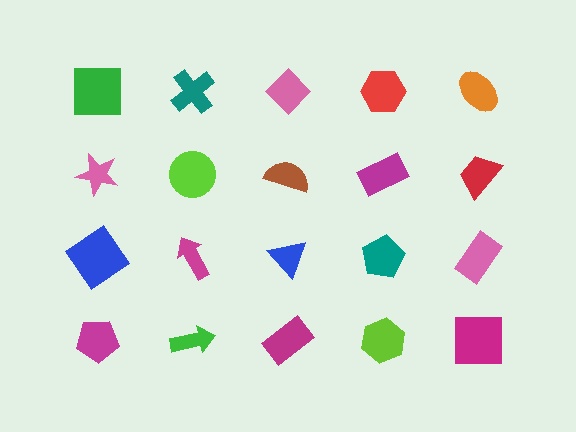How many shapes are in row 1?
5 shapes.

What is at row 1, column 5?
An orange ellipse.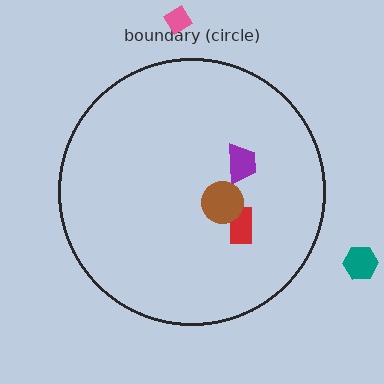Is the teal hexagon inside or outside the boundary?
Outside.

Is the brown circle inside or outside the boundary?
Inside.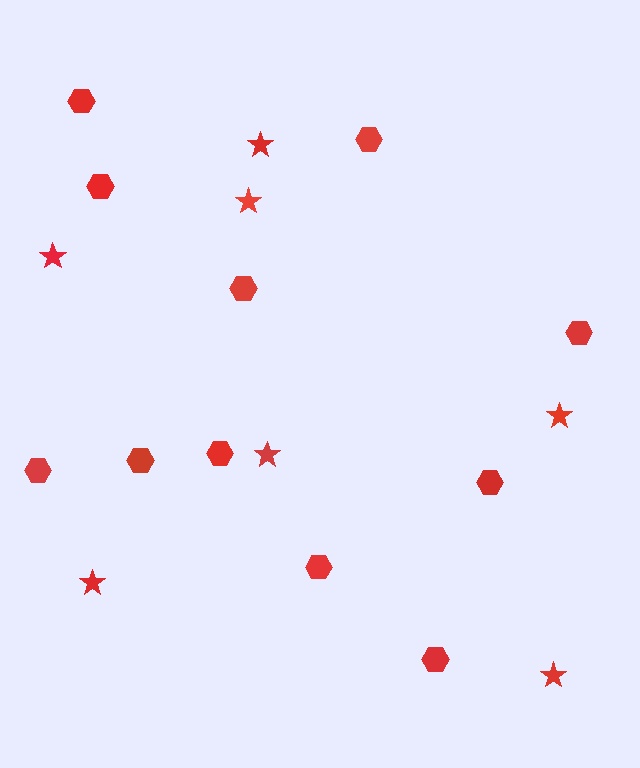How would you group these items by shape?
There are 2 groups: one group of hexagons (11) and one group of stars (7).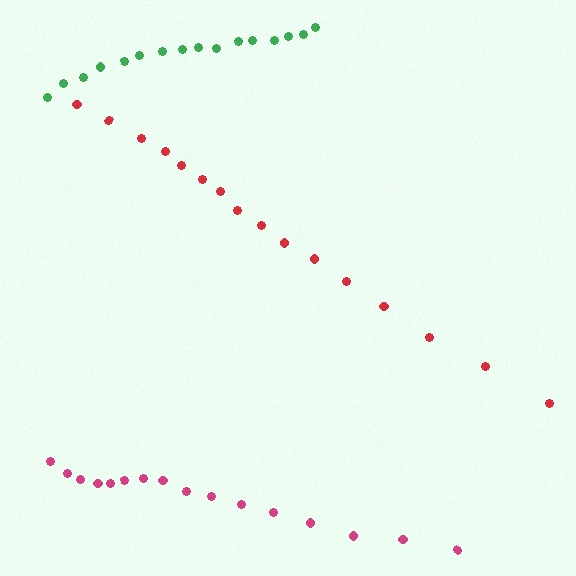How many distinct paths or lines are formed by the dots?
There are 3 distinct paths.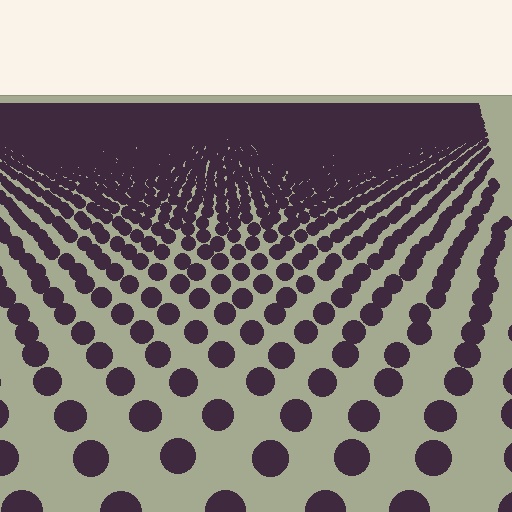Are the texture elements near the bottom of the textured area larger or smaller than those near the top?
Larger. Near the bottom, elements are closer to the viewer and appear at a bigger on-screen size.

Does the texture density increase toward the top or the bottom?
Density increases toward the top.